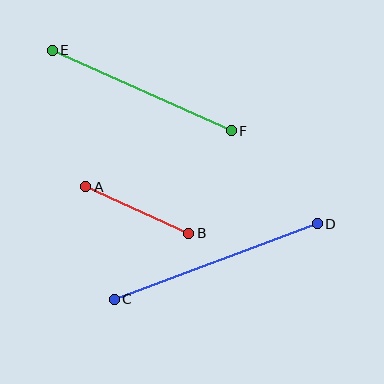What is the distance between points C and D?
The distance is approximately 217 pixels.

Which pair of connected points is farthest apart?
Points C and D are farthest apart.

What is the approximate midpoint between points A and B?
The midpoint is at approximately (137, 210) pixels.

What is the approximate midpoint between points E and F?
The midpoint is at approximately (142, 90) pixels.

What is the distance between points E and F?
The distance is approximately 196 pixels.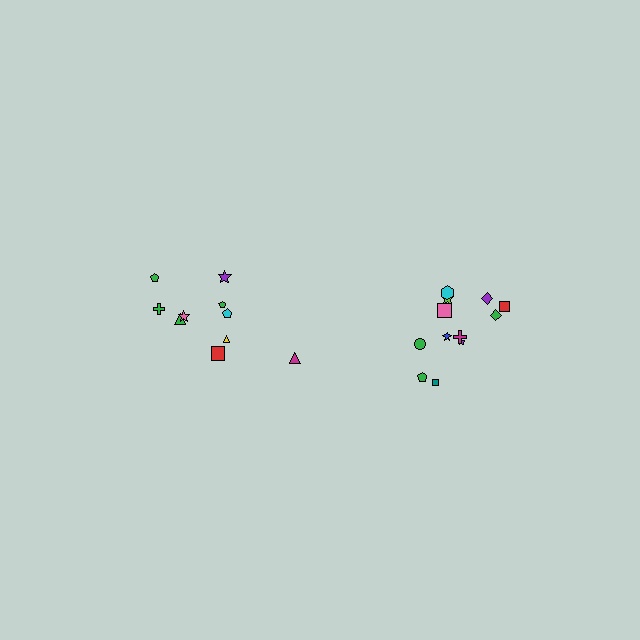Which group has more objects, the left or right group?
The right group.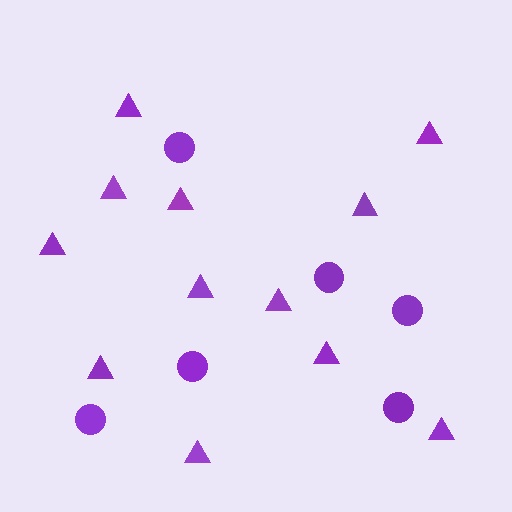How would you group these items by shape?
There are 2 groups: one group of circles (6) and one group of triangles (12).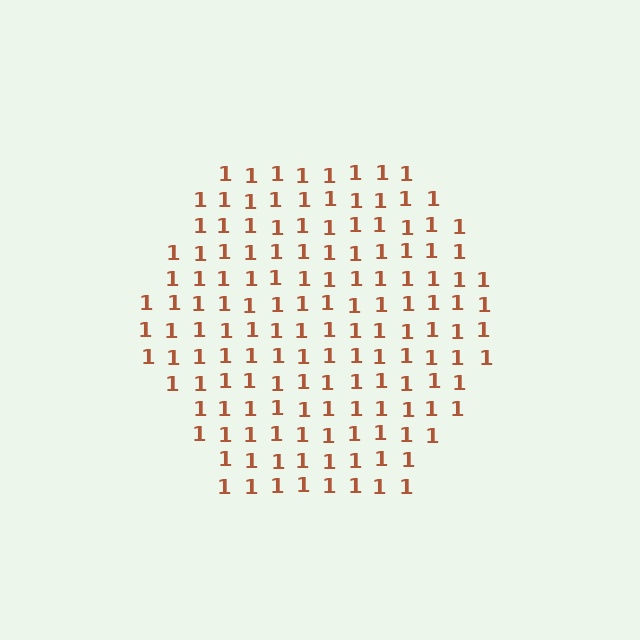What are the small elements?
The small elements are digit 1's.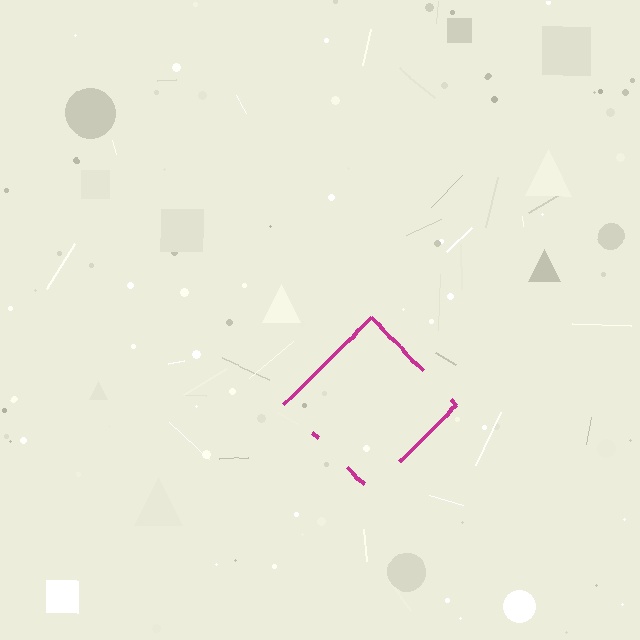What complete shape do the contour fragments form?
The contour fragments form a diamond.